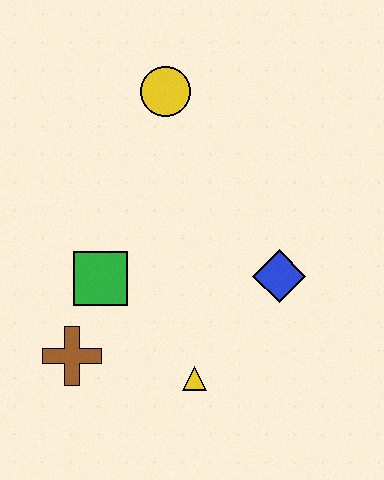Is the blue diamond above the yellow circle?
No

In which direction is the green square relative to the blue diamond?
The green square is to the left of the blue diamond.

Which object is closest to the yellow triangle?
The brown cross is closest to the yellow triangle.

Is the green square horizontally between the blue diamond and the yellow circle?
No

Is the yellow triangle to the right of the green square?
Yes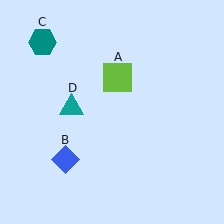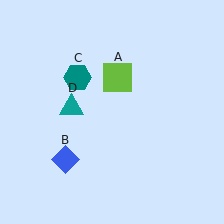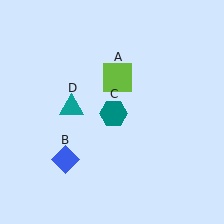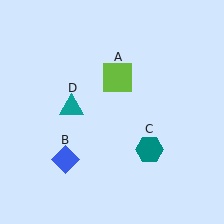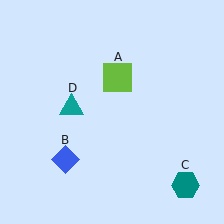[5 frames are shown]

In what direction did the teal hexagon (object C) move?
The teal hexagon (object C) moved down and to the right.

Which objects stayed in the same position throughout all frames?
Lime square (object A) and blue diamond (object B) and teal triangle (object D) remained stationary.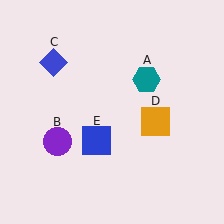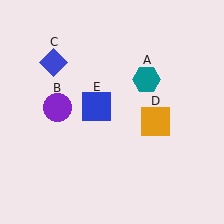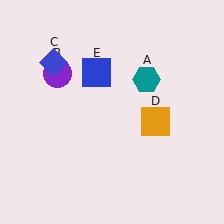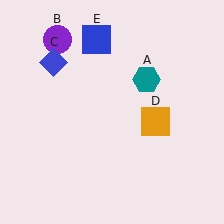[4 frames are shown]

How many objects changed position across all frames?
2 objects changed position: purple circle (object B), blue square (object E).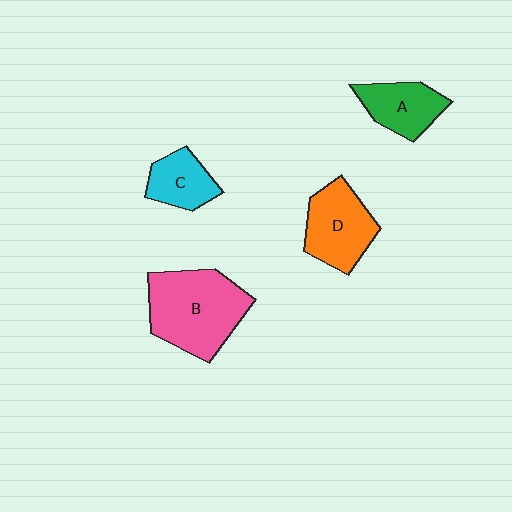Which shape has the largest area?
Shape B (pink).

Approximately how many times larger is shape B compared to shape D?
Approximately 1.5 times.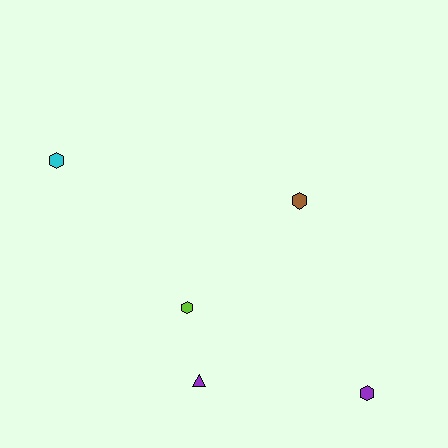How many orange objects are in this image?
There are no orange objects.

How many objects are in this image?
There are 5 objects.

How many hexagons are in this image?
There are 4 hexagons.